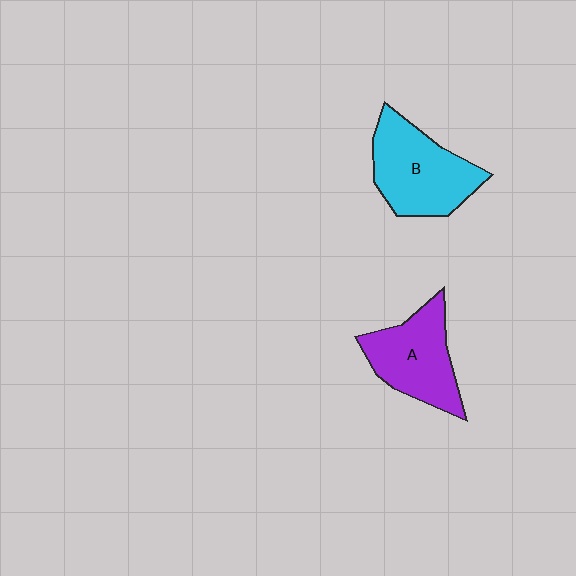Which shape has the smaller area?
Shape A (purple).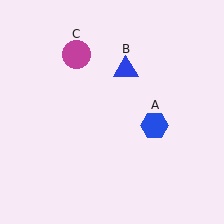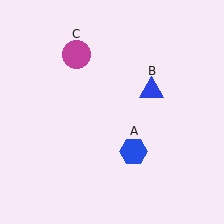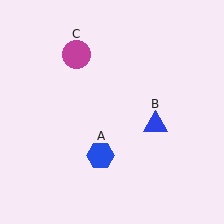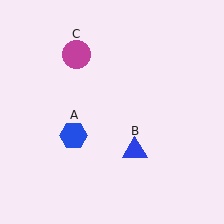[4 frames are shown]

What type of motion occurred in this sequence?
The blue hexagon (object A), blue triangle (object B) rotated clockwise around the center of the scene.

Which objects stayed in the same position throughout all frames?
Magenta circle (object C) remained stationary.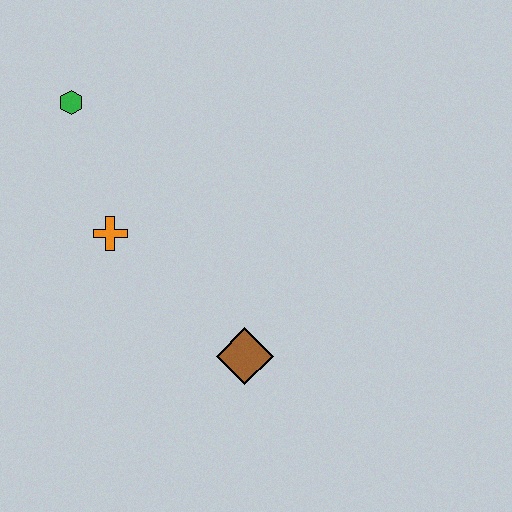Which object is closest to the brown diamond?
The orange cross is closest to the brown diamond.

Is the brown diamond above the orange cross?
No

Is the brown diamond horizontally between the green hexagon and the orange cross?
No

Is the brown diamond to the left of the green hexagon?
No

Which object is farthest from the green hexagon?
The brown diamond is farthest from the green hexagon.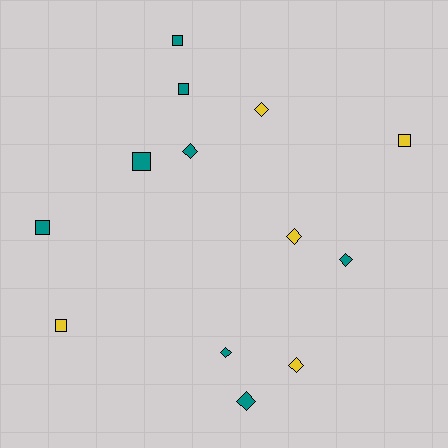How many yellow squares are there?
There are 2 yellow squares.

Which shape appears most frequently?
Diamond, with 7 objects.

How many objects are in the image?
There are 13 objects.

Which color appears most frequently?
Teal, with 8 objects.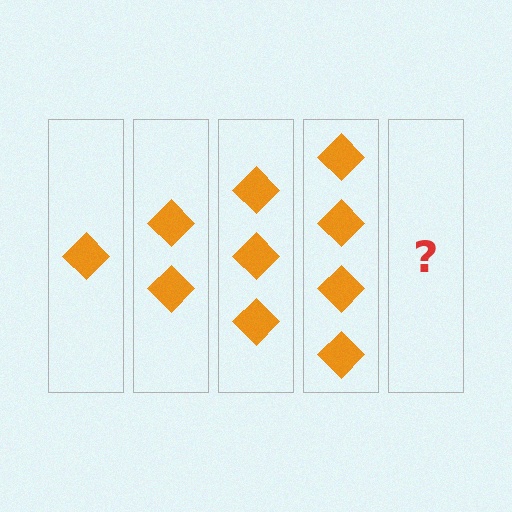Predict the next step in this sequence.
The next step is 5 diamonds.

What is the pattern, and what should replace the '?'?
The pattern is that each step adds one more diamond. The '?' should be 5 diamonds.